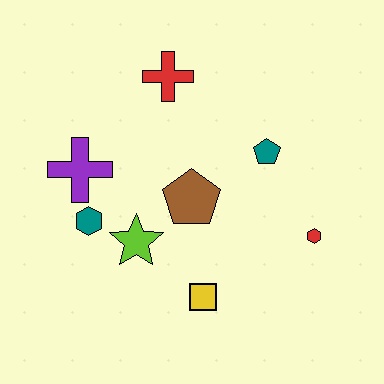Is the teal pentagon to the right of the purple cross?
Yes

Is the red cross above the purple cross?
Yes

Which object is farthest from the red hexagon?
The purple cross is farthest from the red hexagon.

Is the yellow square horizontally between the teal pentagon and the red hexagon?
No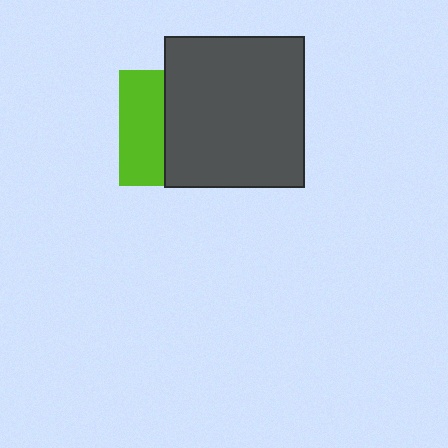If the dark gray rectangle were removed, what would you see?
You would see the complete lime square.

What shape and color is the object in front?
The object in front is a dark gray rectangle.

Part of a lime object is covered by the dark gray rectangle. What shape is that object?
It is a square.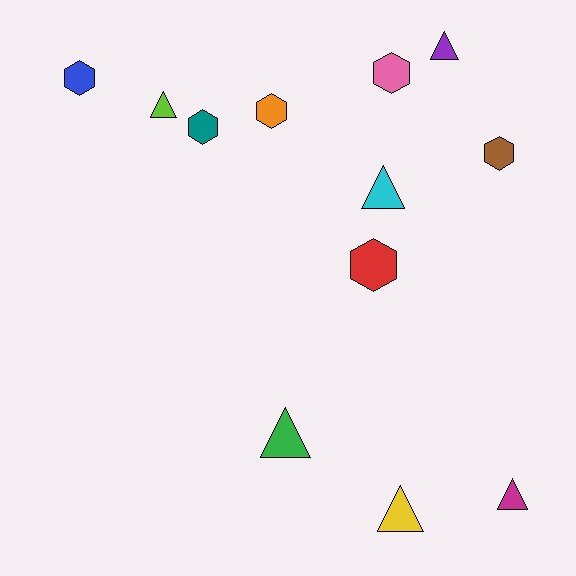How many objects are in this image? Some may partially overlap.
There are 12 objects.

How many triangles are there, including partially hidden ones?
There are 6 triangles.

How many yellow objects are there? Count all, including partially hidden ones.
There is 1 yellow object.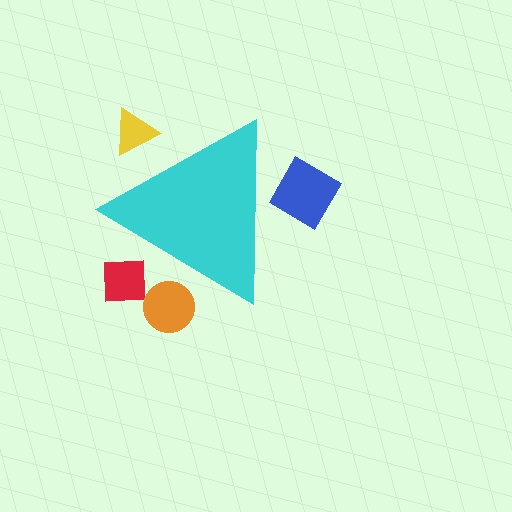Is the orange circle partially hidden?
Yes, the orange circle is partially hidden behind the cyan triangle.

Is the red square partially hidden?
Yes, the red square is partially hidden behind the cyan triangle.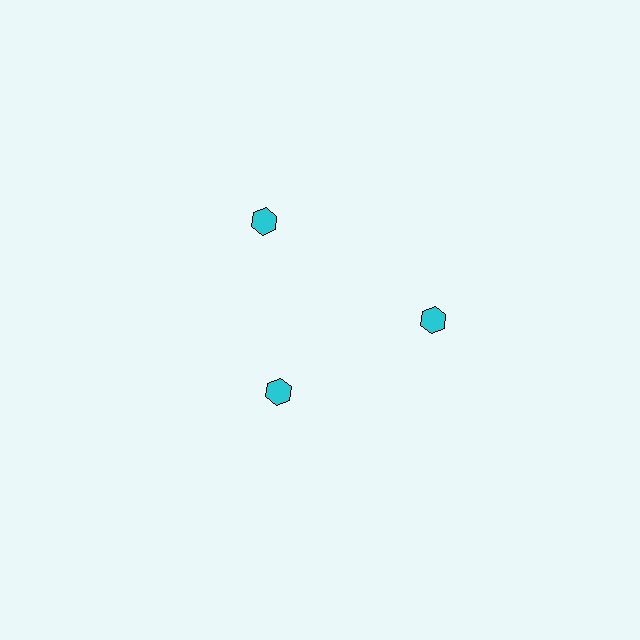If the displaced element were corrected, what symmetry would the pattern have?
It would have 3-fold rotational symmetry — the pattern would map onto itself every 120 degrees.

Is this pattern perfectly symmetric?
No. The 3 cyan hexagons are arranged in a ring, but one element near the 7 o'clock position is pulled inward toward the center, breaking the 3-fold rotational symmetry.